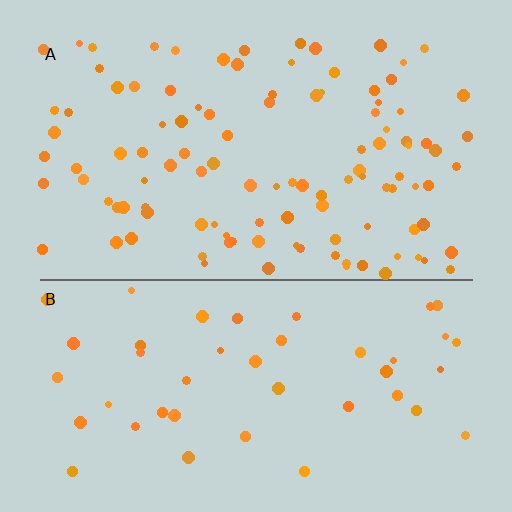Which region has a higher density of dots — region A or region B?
A (the top).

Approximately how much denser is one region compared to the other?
Approximately 2.5× — region A over region B.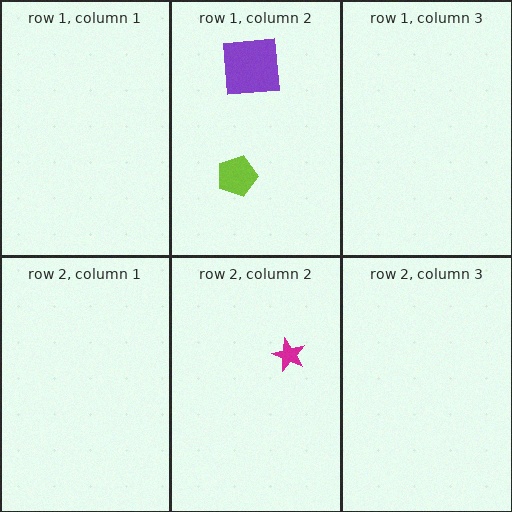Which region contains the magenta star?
The row 2, column 2 region.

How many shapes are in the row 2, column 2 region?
1.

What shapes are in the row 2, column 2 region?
The magenta star.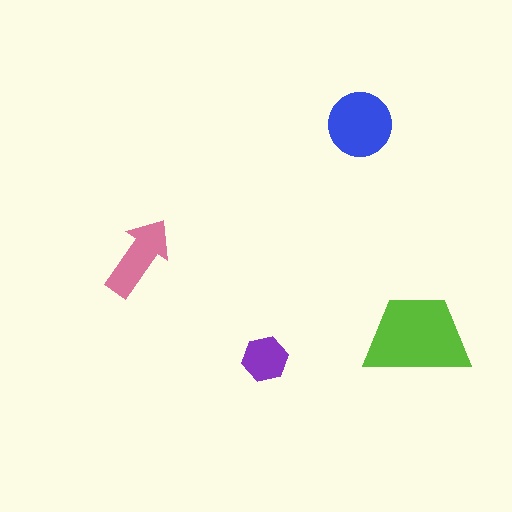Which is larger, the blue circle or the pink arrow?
The blue circle.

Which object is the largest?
The lime trapezoid.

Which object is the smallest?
The purple hexagon.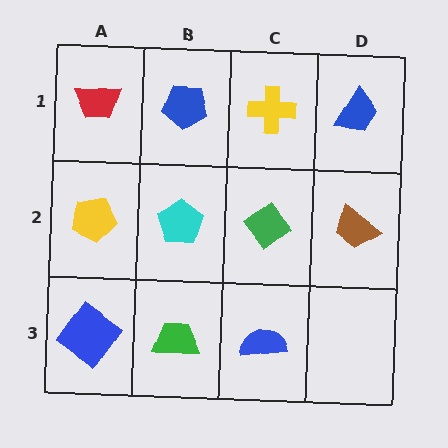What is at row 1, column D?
A blue trapezoid.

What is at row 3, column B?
A green trapezoid.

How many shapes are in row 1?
4 shapes.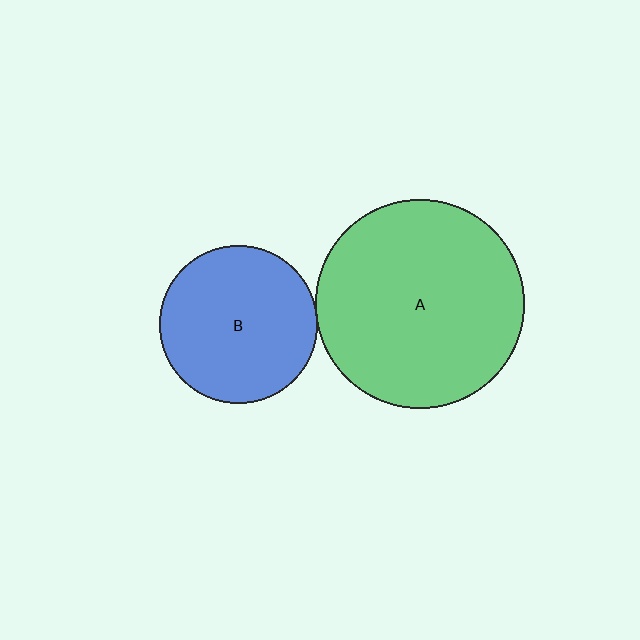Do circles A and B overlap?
Yes.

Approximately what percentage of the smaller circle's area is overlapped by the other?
Approximately 5%.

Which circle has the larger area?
Circle A (green).